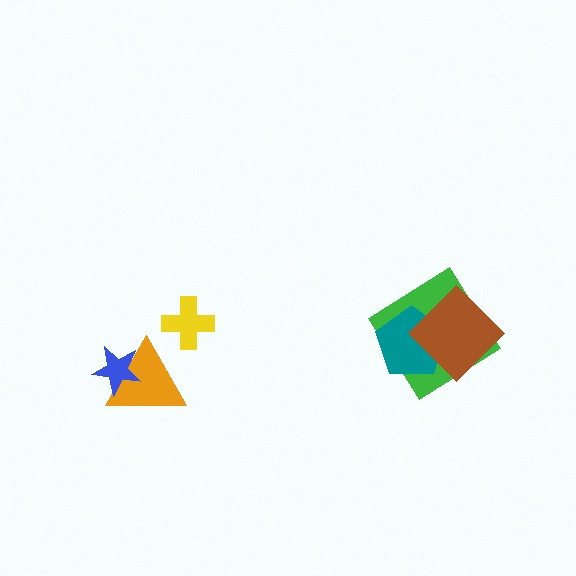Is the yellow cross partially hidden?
No, no other shape covers it.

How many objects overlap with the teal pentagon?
2 objects overlap with the teal pentagon.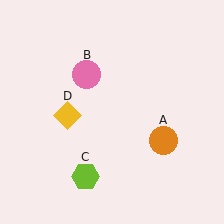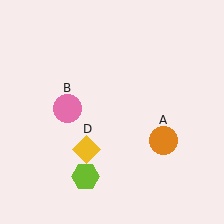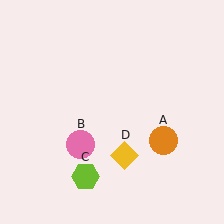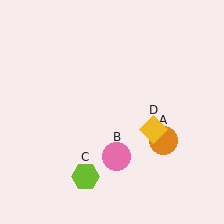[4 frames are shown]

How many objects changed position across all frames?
2 objects changed position: pink circle (object B), yellow diamond (object D).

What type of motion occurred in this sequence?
The pink circle (object B), yellow diamond (object D) rotated counterclockwise around the center of the scene.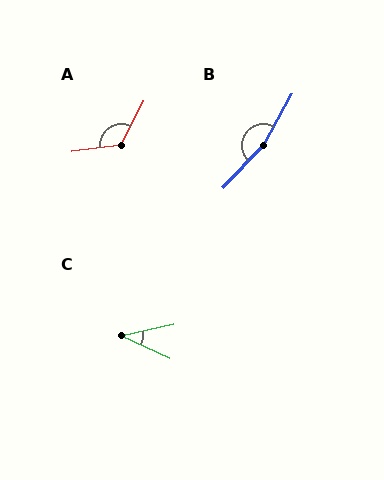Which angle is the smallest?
C, at approximately 36 degrees.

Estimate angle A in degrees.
Approximately 124 degrees.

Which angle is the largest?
B, at approximately 165 degrees.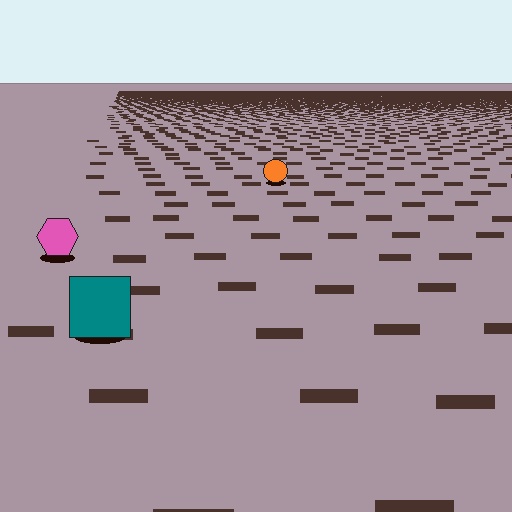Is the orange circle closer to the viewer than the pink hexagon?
No. The pink hexagon is closer — you can tell from the texture gradient: the ground texture is coarser near it.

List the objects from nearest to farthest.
From nearest to farthest: the teal square, the pink hexagon, the orange circle.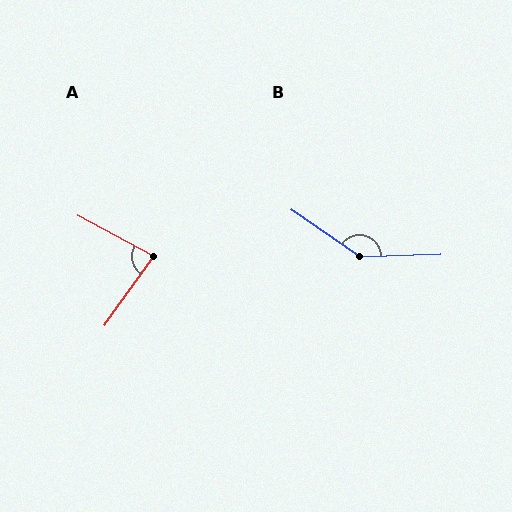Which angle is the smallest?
A, at approximately 83 degrees.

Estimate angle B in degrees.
Approximately 144 degrees.